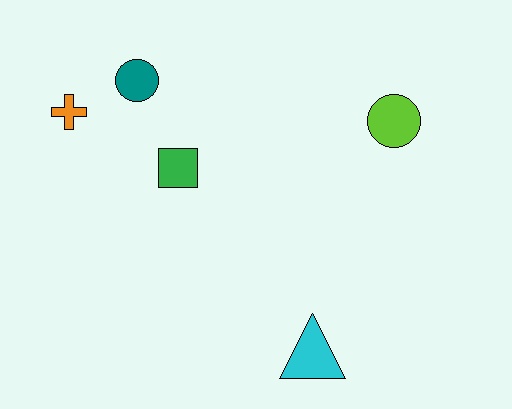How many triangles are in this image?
There is 1 triangle.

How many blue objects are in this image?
There are no blue objects.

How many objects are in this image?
There are 5 objects.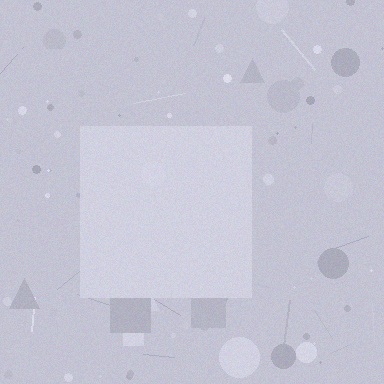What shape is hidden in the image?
A square is hidden in the image.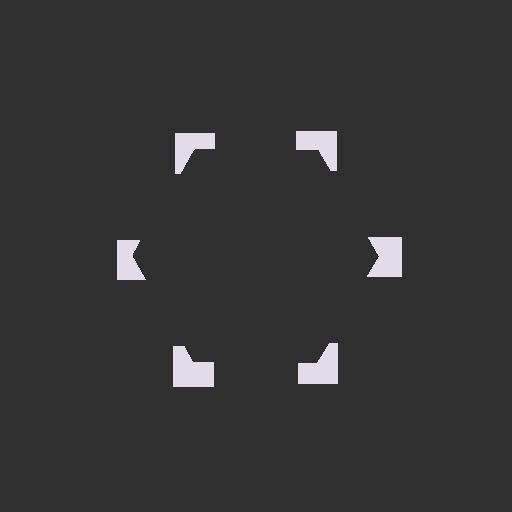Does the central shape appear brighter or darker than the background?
It typically appears slightly darker than the background, even though no actual brightness change is drawn.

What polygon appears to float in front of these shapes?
An illusory hexagon — its edges are inferred from the aligned wedge cuts in the notched squares, not physically drawn.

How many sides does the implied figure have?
6 sides.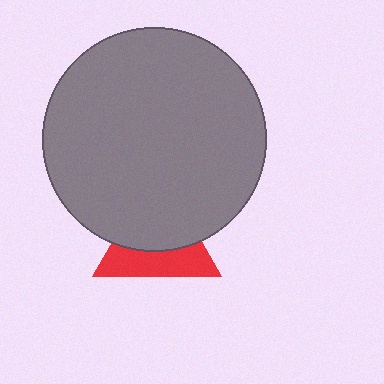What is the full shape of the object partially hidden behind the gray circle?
The partially hidden object is a red triangle.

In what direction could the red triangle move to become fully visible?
The red triangle could move down. That would shift it out from behind the gray circle entirely.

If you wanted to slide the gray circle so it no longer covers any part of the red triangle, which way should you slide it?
Slide it up — that is the most direct way to separate the two shapes.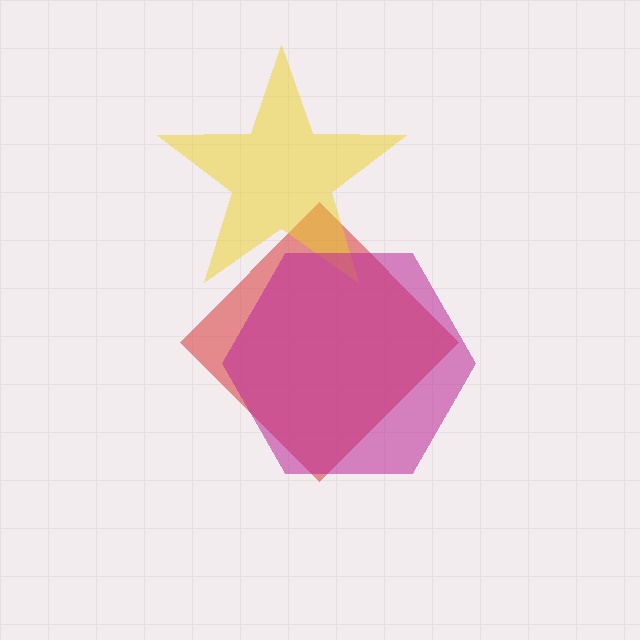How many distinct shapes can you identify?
There are 3 distinct shapes: a red diamond, a yellow star, a magenta hexagon.